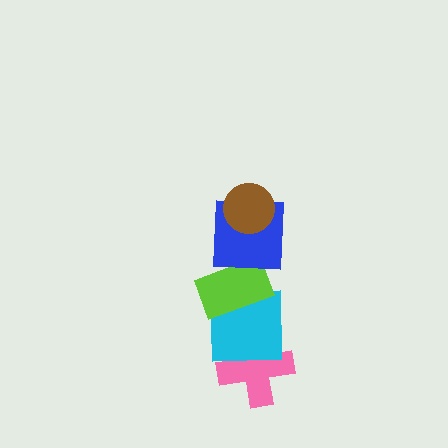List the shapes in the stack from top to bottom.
From top to bottom: the brown circle, the blue square, the lime rectangle, the cyan square, the pink cross.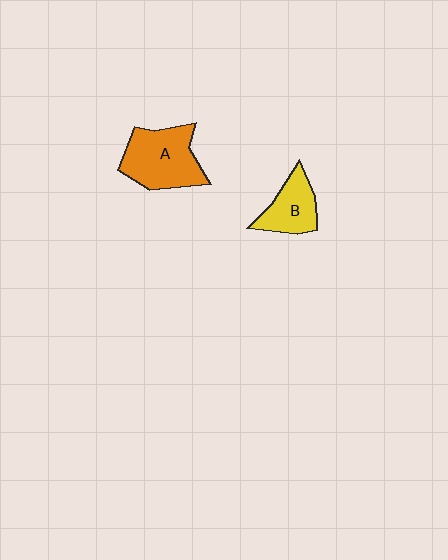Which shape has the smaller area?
Shape B (yellow).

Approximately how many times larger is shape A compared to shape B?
Approximately 1.6 times.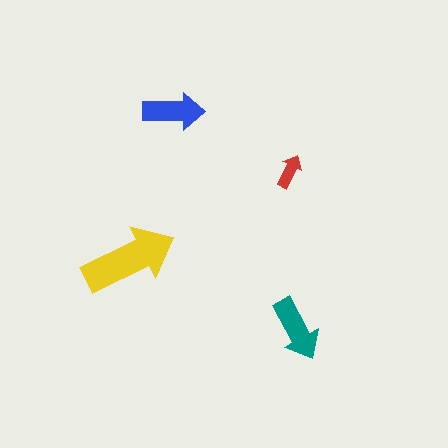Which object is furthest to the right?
The teal arrow is rightmost.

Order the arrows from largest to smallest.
the yellow one, the teal one, the blue one, the red one.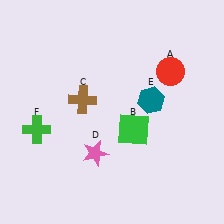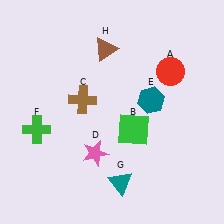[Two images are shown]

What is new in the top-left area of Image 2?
A brown triangle (H) was added in the top-left area of Image 2.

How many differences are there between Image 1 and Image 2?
There are 2 differences between the two images.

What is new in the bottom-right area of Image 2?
A teal triangle (G) was added in the bottom-right area of Image 2.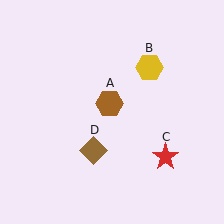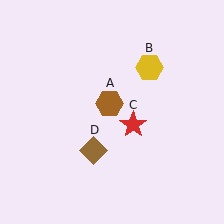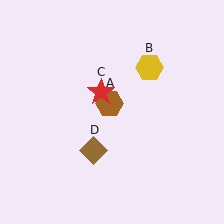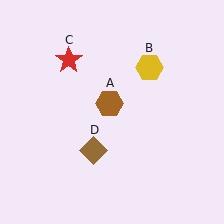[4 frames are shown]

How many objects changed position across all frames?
1 object changed position: red star (object C).